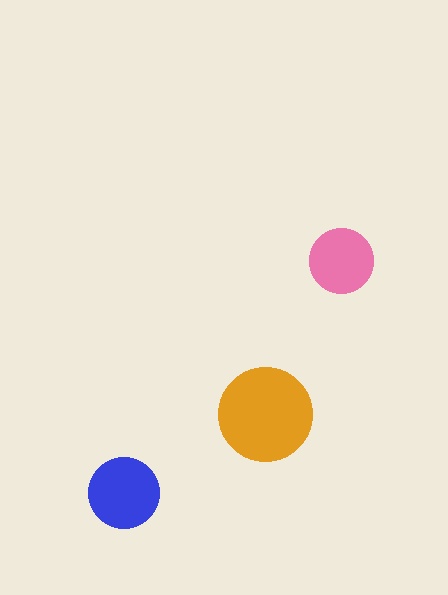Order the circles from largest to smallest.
the orange one, the blue one, the pink one.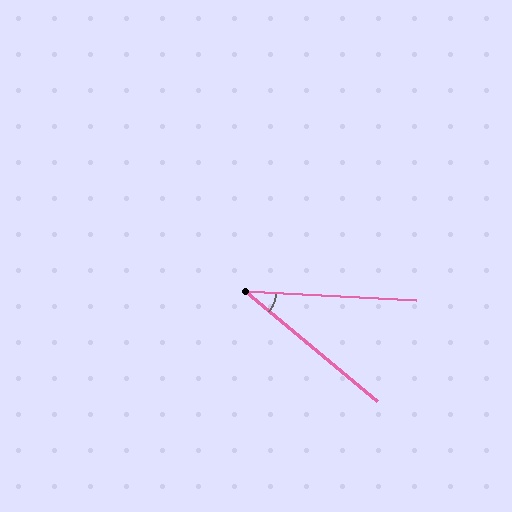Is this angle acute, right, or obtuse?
It is acute.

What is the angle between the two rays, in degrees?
Approximately 37 degrees.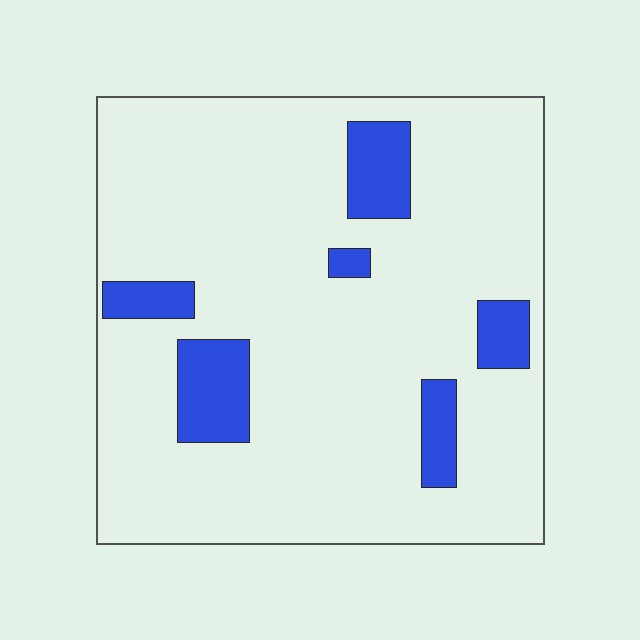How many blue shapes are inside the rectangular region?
6.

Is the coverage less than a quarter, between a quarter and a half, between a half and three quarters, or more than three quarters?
Less than a quarter.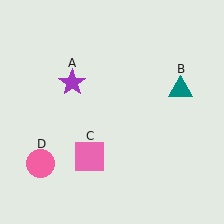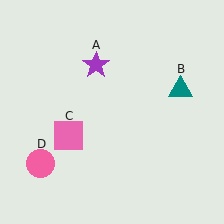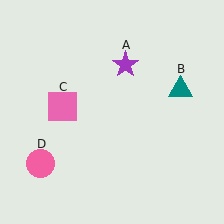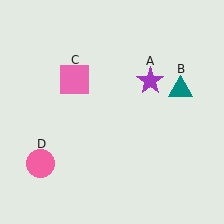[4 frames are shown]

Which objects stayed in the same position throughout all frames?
Teal triangle (object B) and pink circle (object D) remained stationary.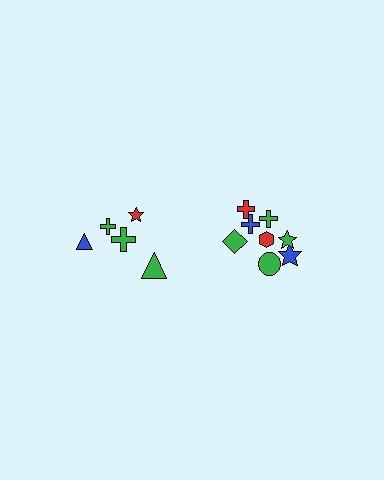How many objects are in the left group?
There are 5 objects.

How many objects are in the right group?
There are 8 objects.